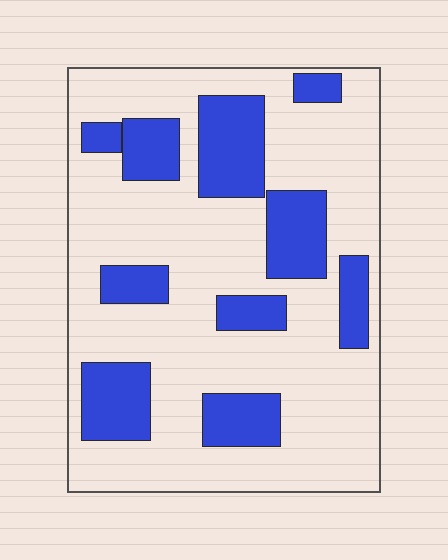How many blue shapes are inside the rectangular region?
10.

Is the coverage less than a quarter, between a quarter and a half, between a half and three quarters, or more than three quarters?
Between a quarter and a half.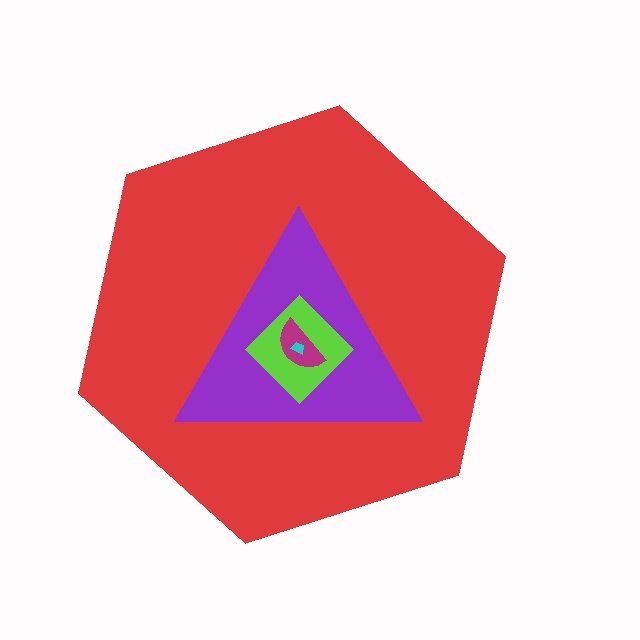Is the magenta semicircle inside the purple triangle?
Yes.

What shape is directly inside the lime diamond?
The magenta semicircle.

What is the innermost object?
The cyan trapezoid.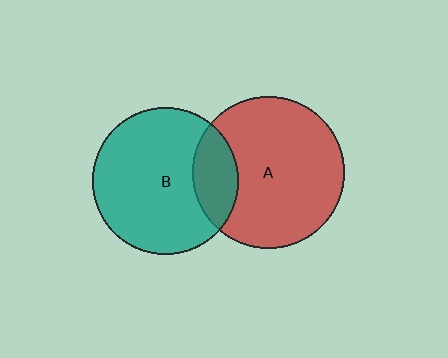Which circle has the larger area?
Circle A (red).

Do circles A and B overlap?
Yes.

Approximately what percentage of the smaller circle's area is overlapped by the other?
Approximately 20%.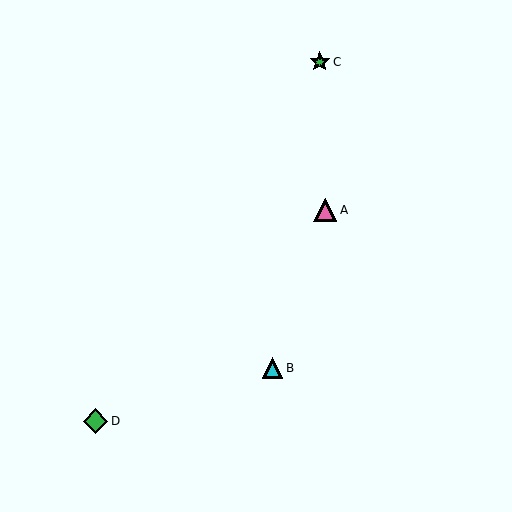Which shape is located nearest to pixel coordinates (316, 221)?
The pink triangle (labeled A) at (325, 210) is nearest to that location.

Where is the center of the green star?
The center of the green star is at (320, 62).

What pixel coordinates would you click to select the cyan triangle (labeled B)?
Click at (273, 368) to select the cyan triangle B.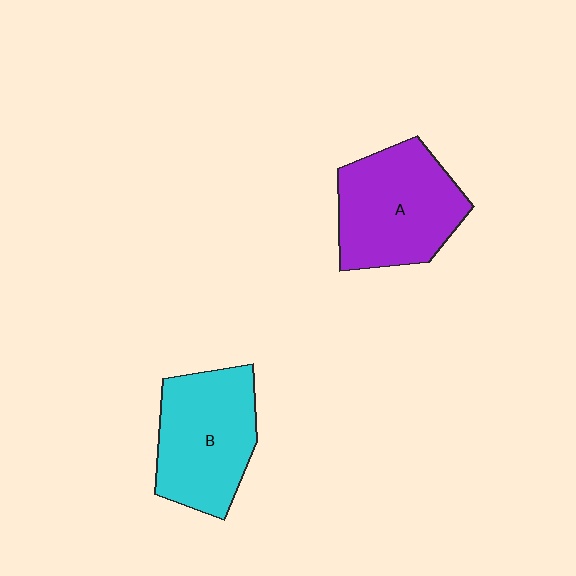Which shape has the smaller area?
Shape B (cyan).